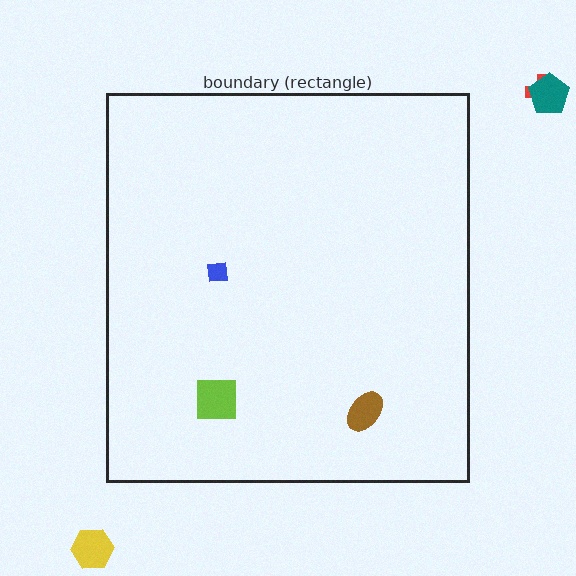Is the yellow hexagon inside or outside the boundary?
Outside.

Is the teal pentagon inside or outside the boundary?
Outside.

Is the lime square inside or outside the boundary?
Inside.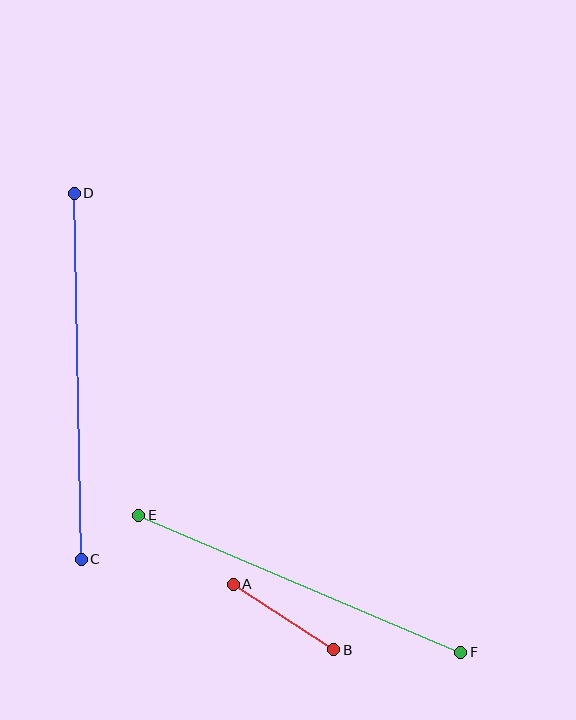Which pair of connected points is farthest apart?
Points C and D are farthest apart.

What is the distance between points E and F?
The distance is approximately 350 pixels.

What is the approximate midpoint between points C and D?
The midpoint is at approximately (78, 376) pixels.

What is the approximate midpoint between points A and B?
The midpoint is at approximately (284, 617) pixels.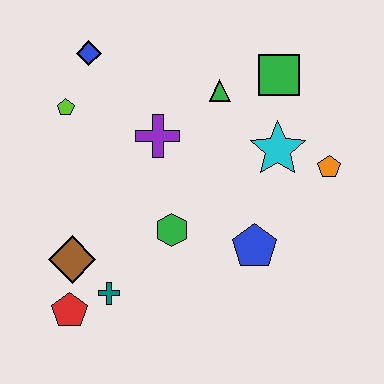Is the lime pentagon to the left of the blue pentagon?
Yes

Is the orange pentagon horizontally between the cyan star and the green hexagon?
No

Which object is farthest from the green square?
The red pentagon is farthest from the green square.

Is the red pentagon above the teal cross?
No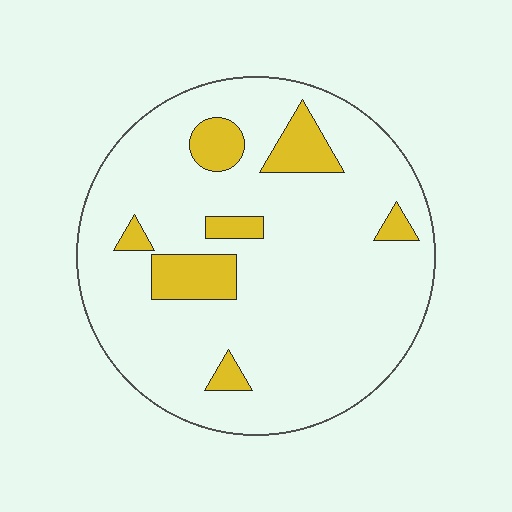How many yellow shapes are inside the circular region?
7.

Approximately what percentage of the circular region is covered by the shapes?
Approximately 15%.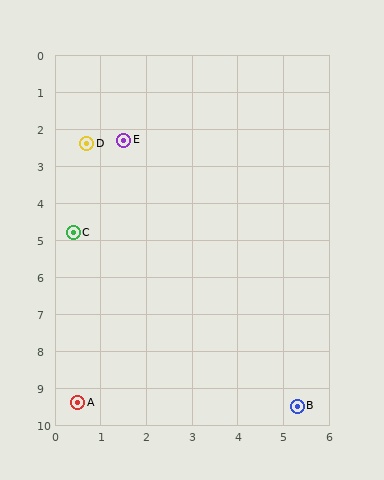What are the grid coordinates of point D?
Point D is at approximately (0.7, 2.4).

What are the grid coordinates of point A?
Point A is at approximately (0.5, 9.4).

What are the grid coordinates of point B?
Point B is at approximately (5.3, 9.5).